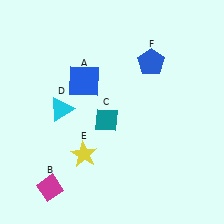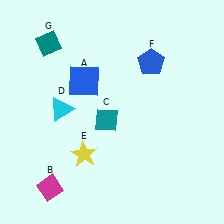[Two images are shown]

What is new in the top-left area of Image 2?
A teal diamond (G) was added in the top-left area of Image 2.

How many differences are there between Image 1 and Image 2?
There is 1 difference between the two images.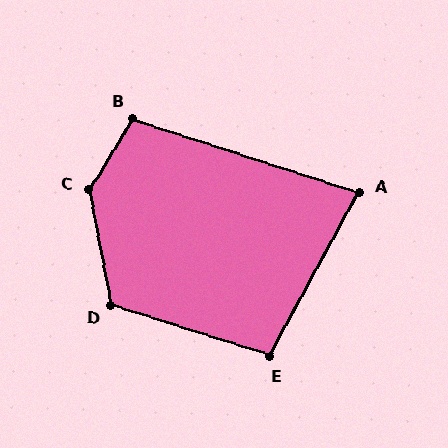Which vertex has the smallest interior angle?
A, at approximately 79 degrees.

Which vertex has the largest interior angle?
C, at approximately 138 degrees.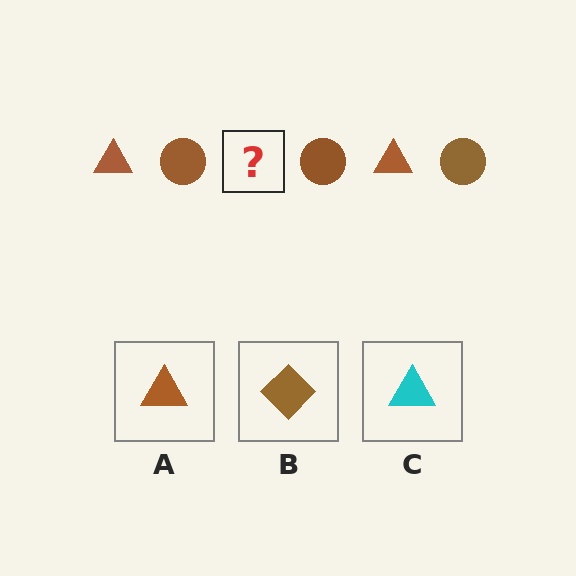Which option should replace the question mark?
Option A.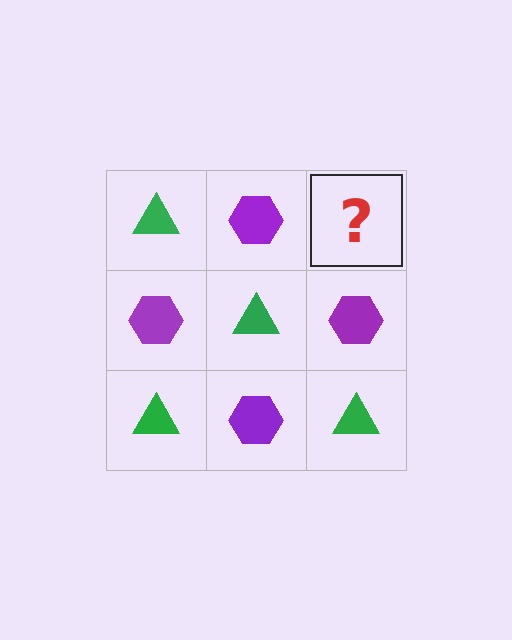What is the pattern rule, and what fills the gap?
The rule is that it alternates green triangle and purple hexagon in a checkerboard pattern. The gap should be filled with a green triangle.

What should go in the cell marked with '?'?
The missing cell should contain a green triangle.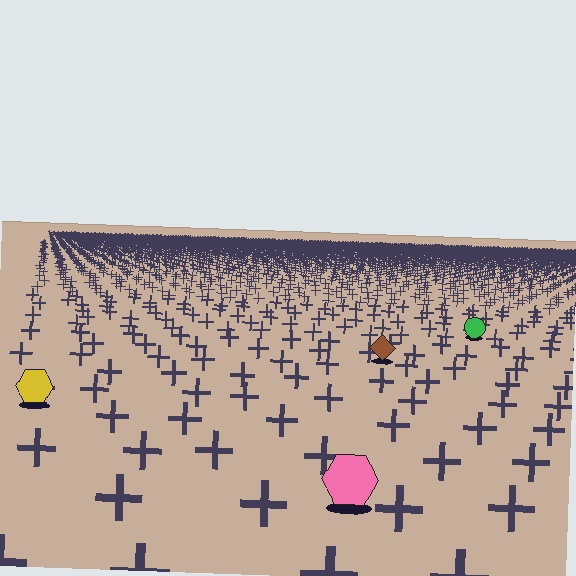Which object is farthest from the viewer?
The green circle is farthest from the viewer. It appears smaller and the ground texture around it is denser.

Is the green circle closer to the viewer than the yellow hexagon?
No. The yellow hexagon is closer — you can tell from the texture gradient: the ground texture is coarser near it.